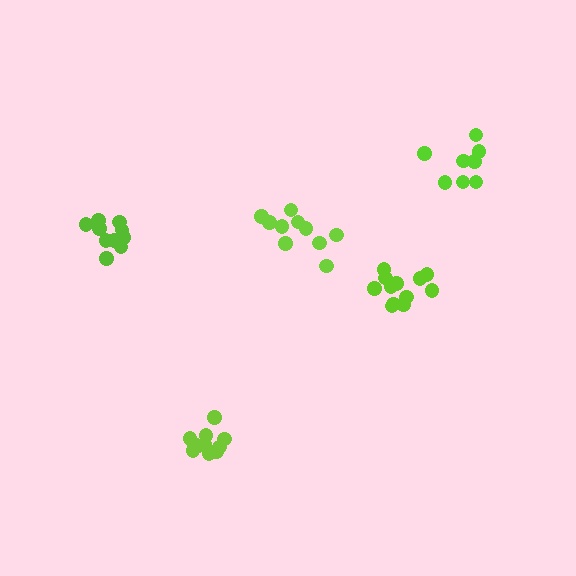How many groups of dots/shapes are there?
There are 5 groups.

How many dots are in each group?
Group 1: 10 dots, Group 2: 11 dots, Group 3: 8 dots, Group 4: 12 dots, Group 5: 10 dots (51 total).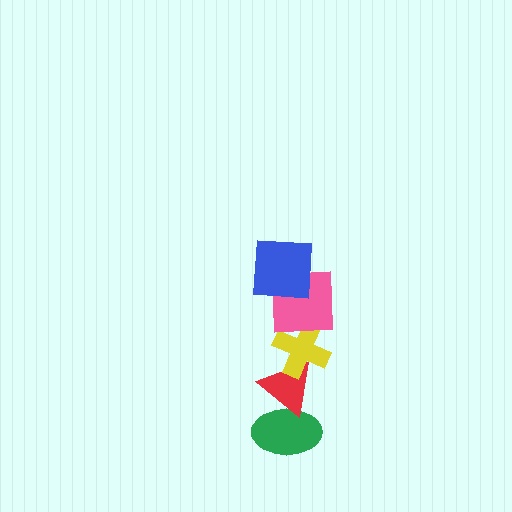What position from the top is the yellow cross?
The yellow cross is 3rd from the top.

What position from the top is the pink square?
The pink square is 2nd from the top.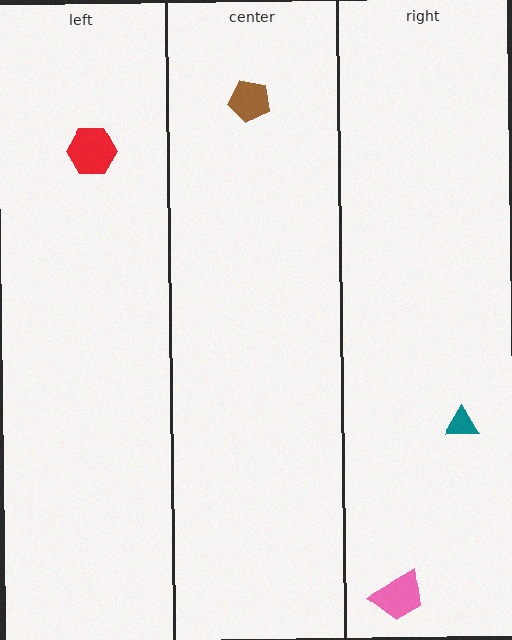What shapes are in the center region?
The brown pentagon.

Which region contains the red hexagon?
The left region.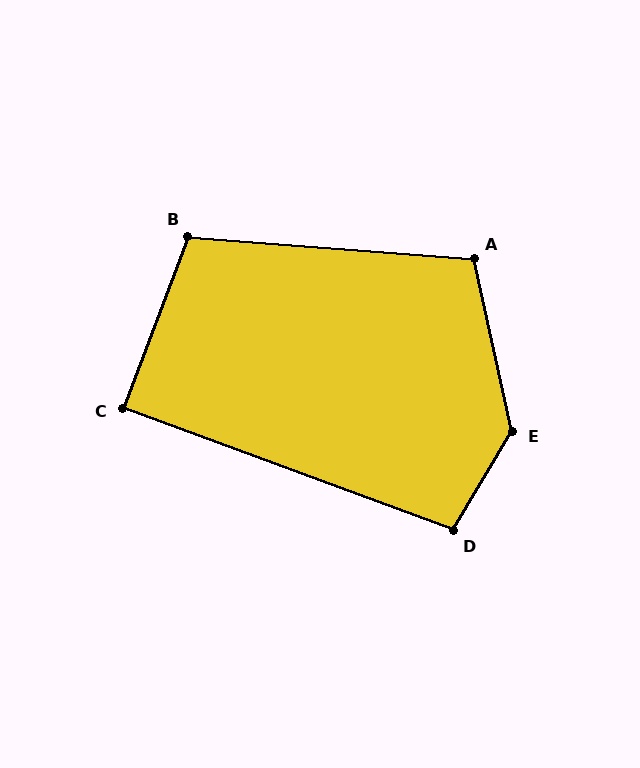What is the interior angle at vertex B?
Approximately 106 degrees (obtuse).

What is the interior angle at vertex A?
Approximately 107 degrees (obtuse).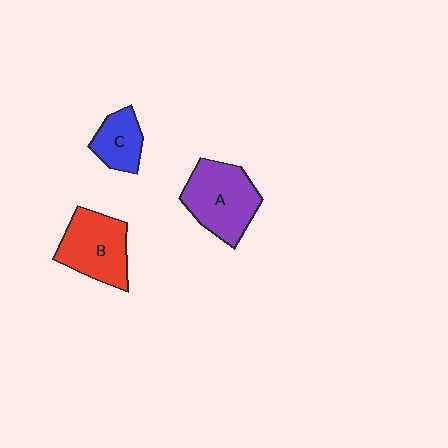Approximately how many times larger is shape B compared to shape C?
Approximately 1.7 times.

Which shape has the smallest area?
Shape C (blue).